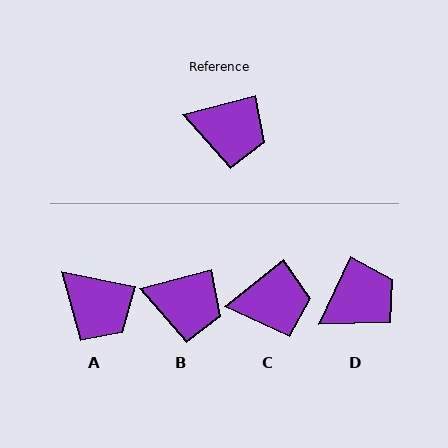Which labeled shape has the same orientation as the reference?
B.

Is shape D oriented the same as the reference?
No, it is off by about 50 degrees.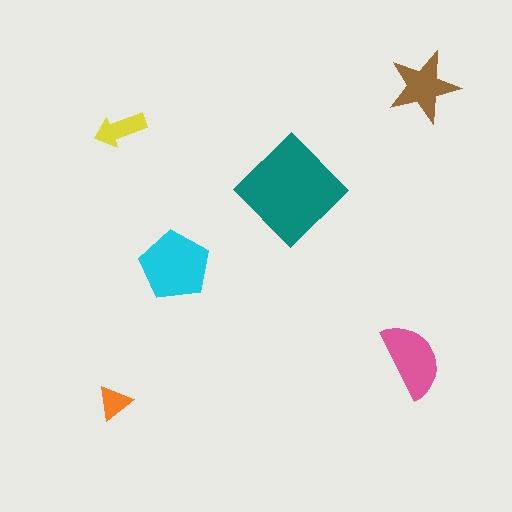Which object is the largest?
The teal diamond.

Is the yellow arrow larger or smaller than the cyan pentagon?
Smaller.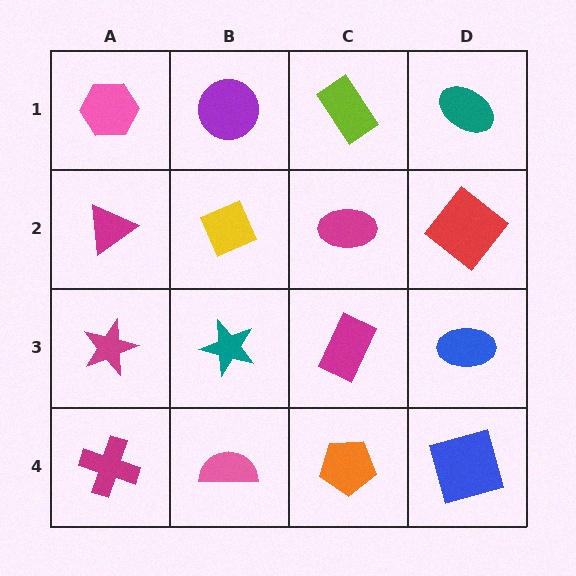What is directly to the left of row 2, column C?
A yellow diamond.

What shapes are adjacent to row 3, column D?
A red diamond (row 2, column D), a blue square (row 4, column D), a magenta rectangle (row 3, column C).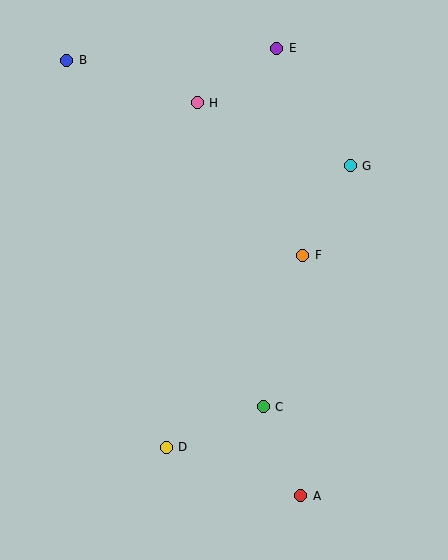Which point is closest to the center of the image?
Point F at (303, 255) is closest to the center.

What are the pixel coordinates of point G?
Point G is at (350, 166).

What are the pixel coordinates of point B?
Point B is at (67, 60).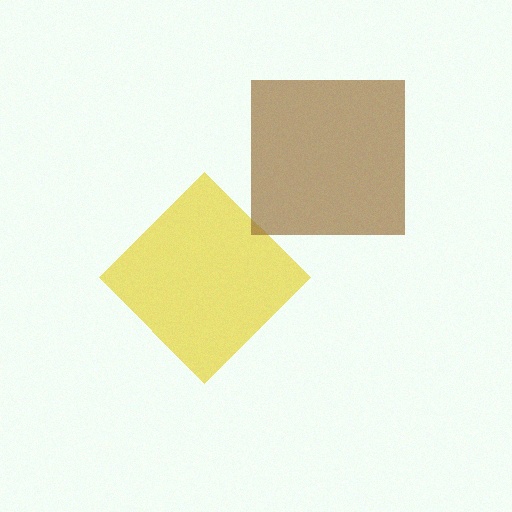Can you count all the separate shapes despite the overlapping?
Yes, there are 2 separate shapes.